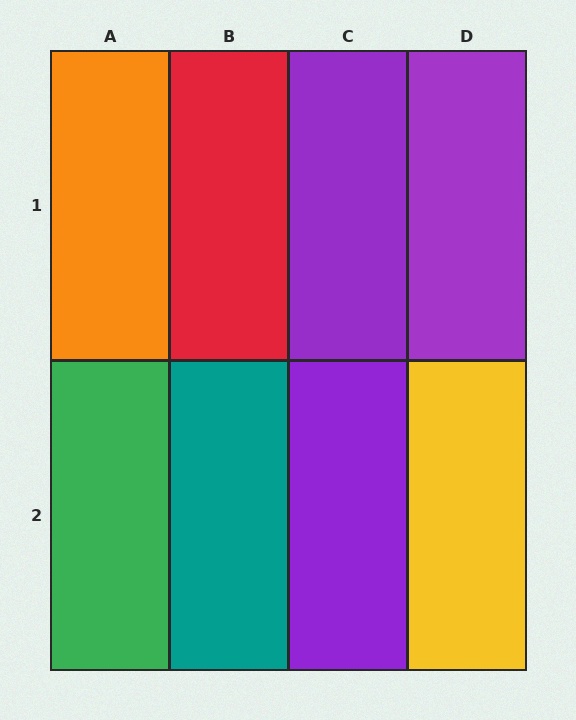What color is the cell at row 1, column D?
Purple.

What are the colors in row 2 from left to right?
Green, teal, purple, yellow.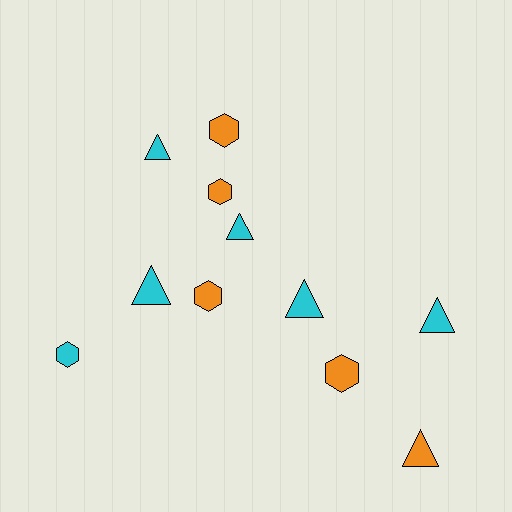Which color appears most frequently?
Cyan, with 6 objects.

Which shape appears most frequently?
Triangle, with 6 objects.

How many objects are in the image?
There are 11 objects.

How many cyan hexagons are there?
There is 1 cyan hexagon.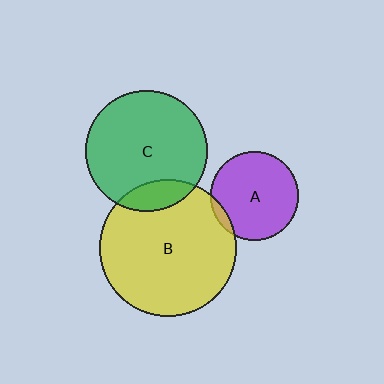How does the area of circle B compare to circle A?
Approximately 2.4 times.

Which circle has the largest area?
Circle B (yellow).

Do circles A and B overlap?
Yes.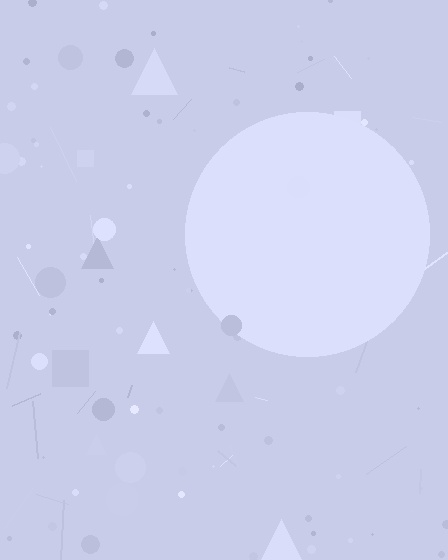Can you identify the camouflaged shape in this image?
The camouflaged shape is a circle.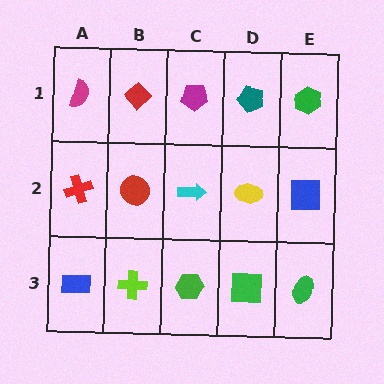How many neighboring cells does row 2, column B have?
4.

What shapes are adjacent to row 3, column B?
A red circle (row 2, column B), a blue rectangle (row 3, column A), a green hexagon (row 3, column C).